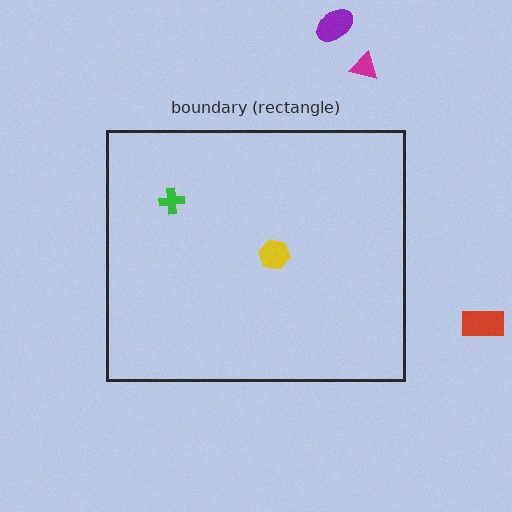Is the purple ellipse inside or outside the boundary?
Outside.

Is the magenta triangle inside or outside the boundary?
Outside.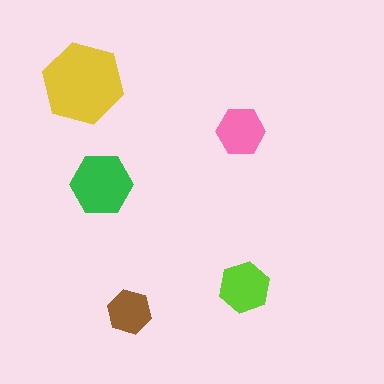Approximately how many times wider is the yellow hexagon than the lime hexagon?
About 1.5 times wider.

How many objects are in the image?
There are 5 objects in the image.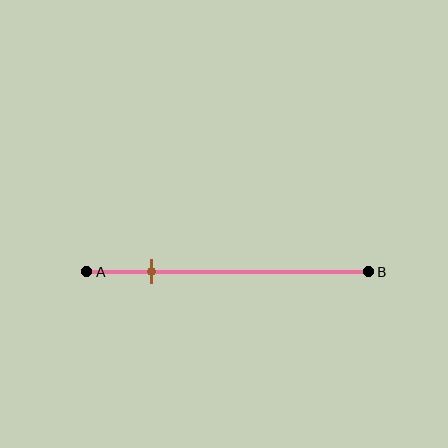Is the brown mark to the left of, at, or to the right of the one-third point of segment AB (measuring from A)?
The brown mark is to the left of the one-third point of segment AB.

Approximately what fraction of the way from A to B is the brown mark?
The brown mark is approximately 25% of the way from A to B.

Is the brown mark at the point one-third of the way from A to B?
No, the mark is at about 25% from A, not at the 33% one-third point.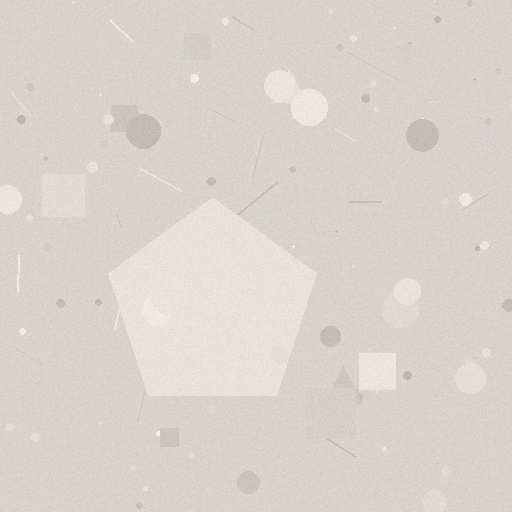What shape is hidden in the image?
A pentagon is hidden in the image.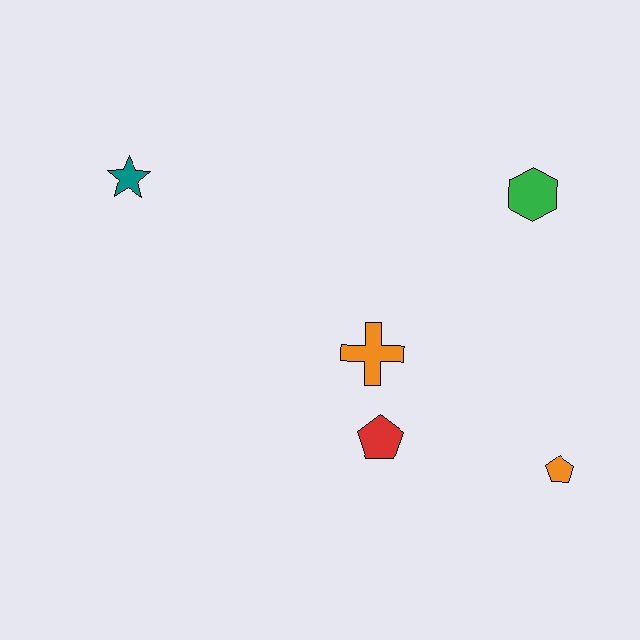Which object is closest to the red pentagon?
The orange cross is closest to the red pentagon.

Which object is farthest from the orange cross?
The teal star is farthest from the orange cross.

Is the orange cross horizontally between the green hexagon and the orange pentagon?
No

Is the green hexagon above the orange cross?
Yes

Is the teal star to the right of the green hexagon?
No